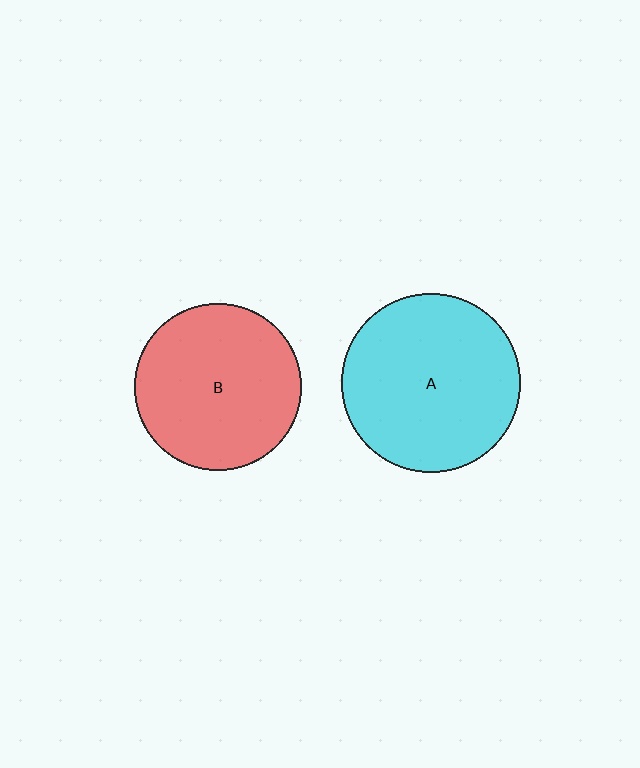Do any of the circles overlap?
No, none of the circles overlap.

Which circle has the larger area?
Circle A (cyan).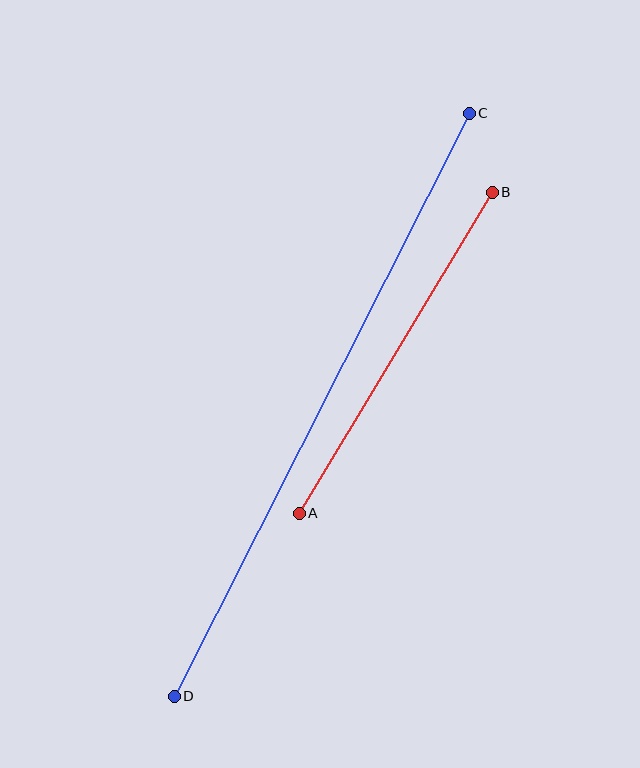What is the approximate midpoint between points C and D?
The midpoint is at approximately (322, 405) pixels.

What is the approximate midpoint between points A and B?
The midpoint is at approximately (396, 353) pixels.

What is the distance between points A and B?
The distance is approximately 374 pixels.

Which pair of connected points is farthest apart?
Points C and D are farthest apart.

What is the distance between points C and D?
The distance is approximately 653 pixels.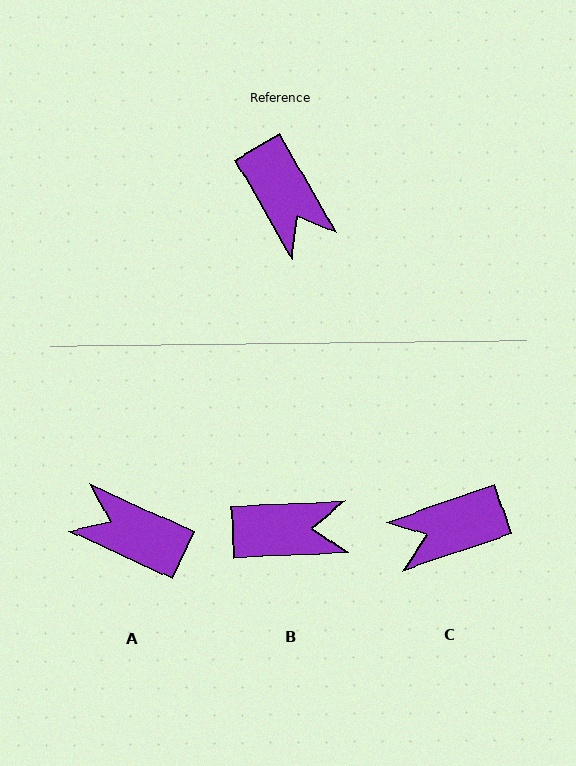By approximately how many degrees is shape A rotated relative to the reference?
Approximately 145 degrees clockwise.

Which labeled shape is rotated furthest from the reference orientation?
A, about 145 degrees away.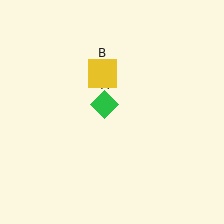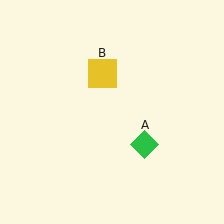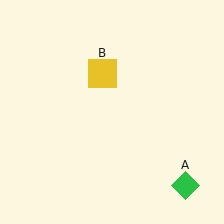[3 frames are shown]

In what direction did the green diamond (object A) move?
The green diamond (object A) moved down and to the right.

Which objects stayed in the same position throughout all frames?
Yellow square (object B) remained stationary.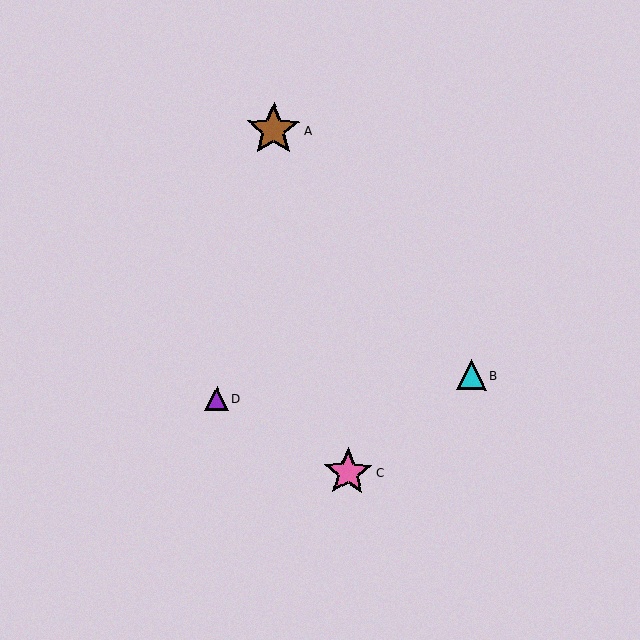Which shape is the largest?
The brown star (labeled A) is the largest.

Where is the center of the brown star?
The center of the brown star is at (273, 130).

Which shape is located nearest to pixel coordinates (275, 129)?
The brown star (labeled A) at (273, 130) is nearest to that location.